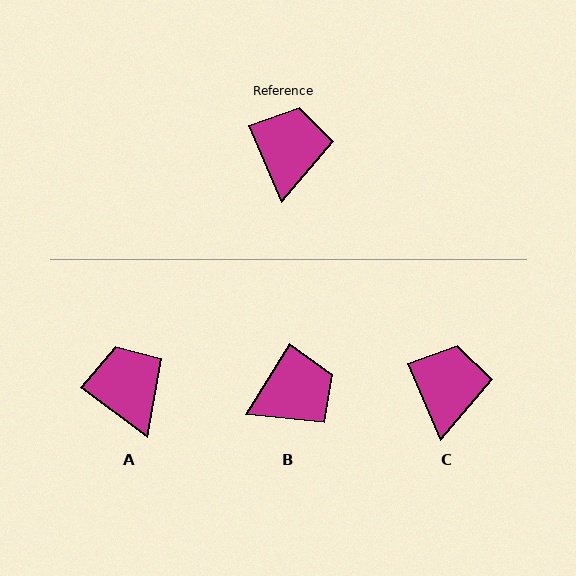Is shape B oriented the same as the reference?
No, it is off by about 55 degrees.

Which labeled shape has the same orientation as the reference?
C.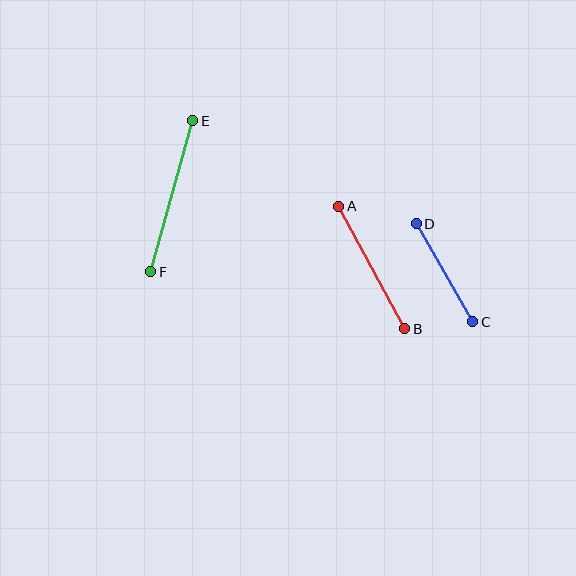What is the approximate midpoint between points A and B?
The midpoint is at approximately (372, 267) pixels.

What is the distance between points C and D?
The distance is approximately 113 pixels.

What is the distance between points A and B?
The distance is approximately 139 pixels.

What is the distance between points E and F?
The distance is approximately 157 pixels.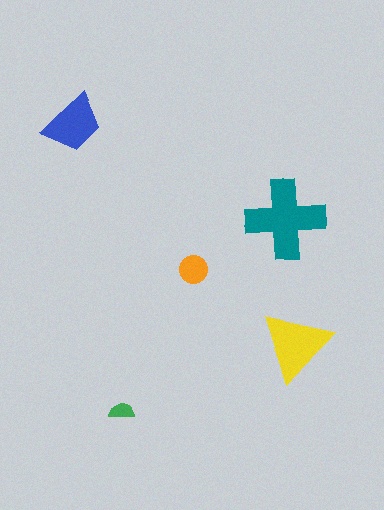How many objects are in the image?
There are 5 objects in the image.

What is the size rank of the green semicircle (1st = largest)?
5th.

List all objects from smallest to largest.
The green semicircle, the orange circle, the blue trapezoid, the yellow triangle, the teal cross.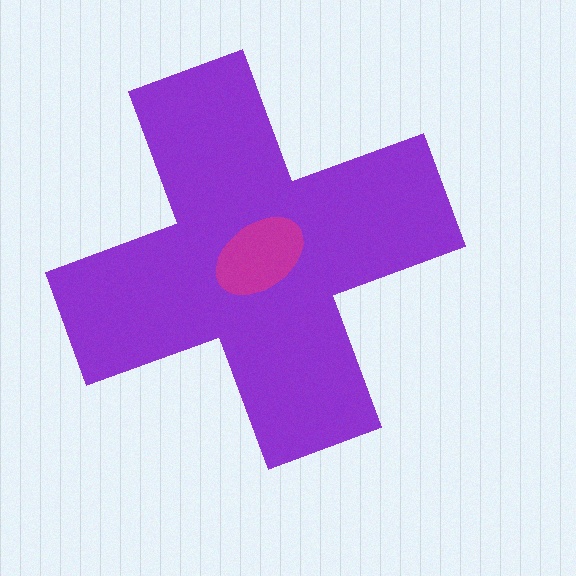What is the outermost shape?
The purple cross.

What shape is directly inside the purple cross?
The magenta ellipse.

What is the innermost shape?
The magenta ellipse.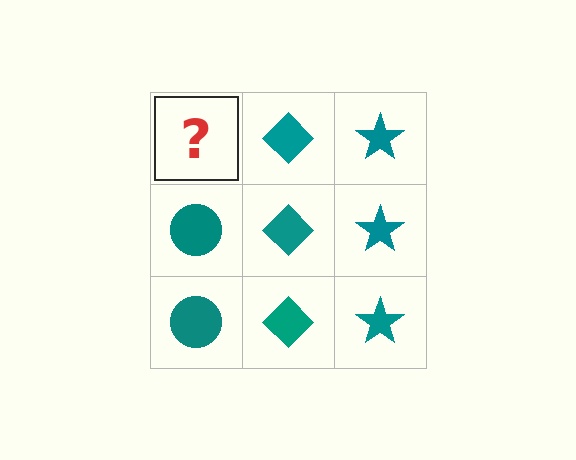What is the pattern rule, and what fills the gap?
The rule is that each column has a consistent shape. The gap should be filled with a teal circle.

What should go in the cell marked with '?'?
The missing cell should contain a teal circle.